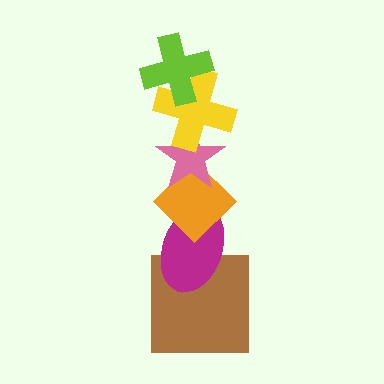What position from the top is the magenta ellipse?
The magenta ellipse is 5th from the top.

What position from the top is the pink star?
The pink star is 3rd from the top.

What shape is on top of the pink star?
The yellow cross is on top of the pink star.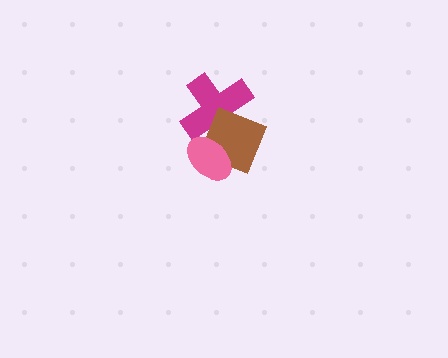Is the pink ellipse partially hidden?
No, no other shape covers it.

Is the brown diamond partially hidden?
Yes, it is partially covered by another shape.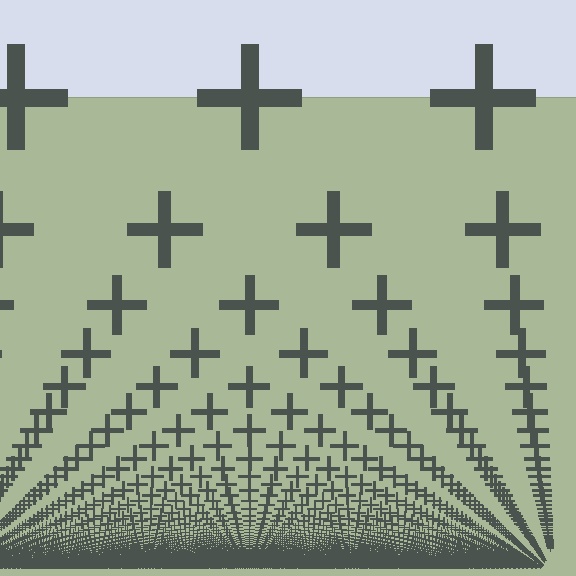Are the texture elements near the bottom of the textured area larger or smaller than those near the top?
Smaller. The gradient is inverted — elements near the bottom are smaller and denser.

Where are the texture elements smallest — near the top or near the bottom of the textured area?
Near the bottom.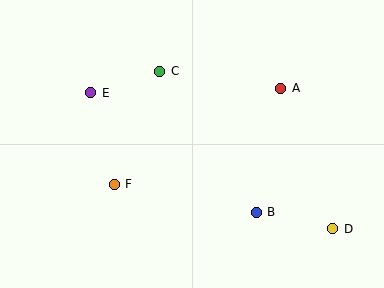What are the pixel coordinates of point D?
Point D is at (333, 229).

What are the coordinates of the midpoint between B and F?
The midpoint between B and F is at (185, 198).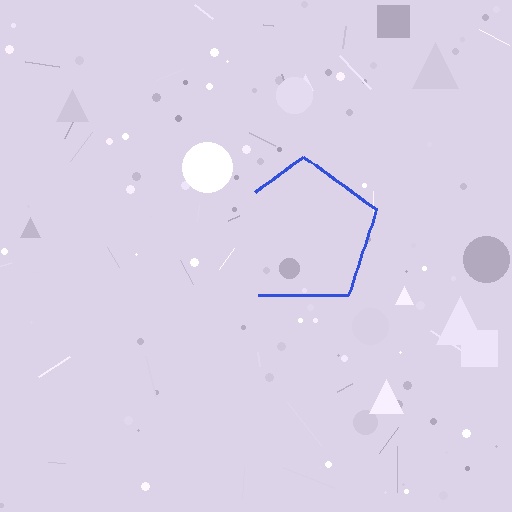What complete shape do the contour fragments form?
The contour fragments form a pentagon.